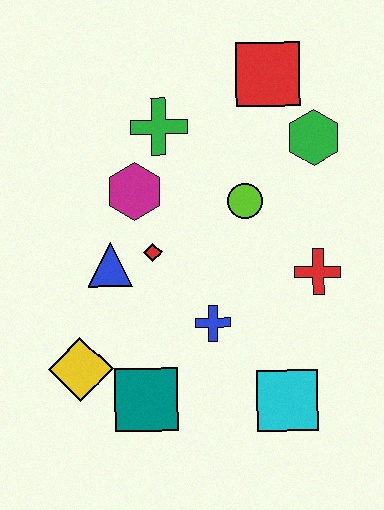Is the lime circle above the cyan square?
Yes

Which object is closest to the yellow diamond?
The teal square is closest to the yellow diamond.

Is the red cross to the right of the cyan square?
Yes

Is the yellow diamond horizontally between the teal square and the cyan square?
No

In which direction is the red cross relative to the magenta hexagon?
The red cross is to the right of the magenta hexagon.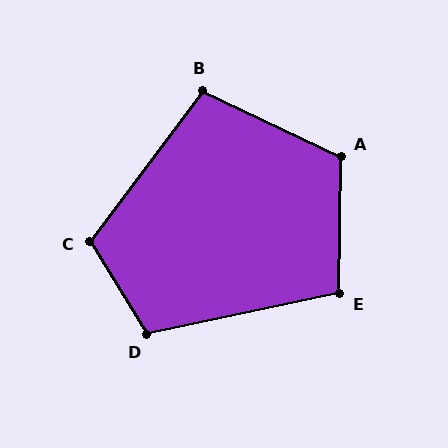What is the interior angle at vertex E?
Approximately 102 degrees (obtuse).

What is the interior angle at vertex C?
Approximately 112 degrees (obtuse).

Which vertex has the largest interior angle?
A, at approximately 115 degrees.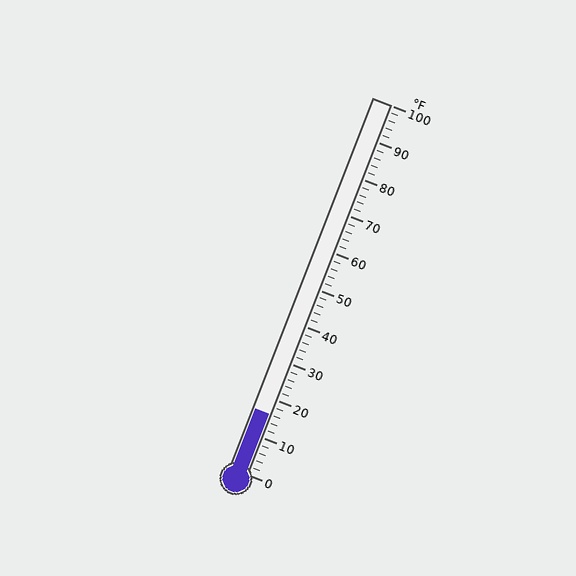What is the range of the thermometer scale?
The thermometer scale ranges from 0°F to 100°F.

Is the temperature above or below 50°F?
The temperature is below 50°F.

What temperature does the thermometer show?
The thermometer shows approximately 16°F.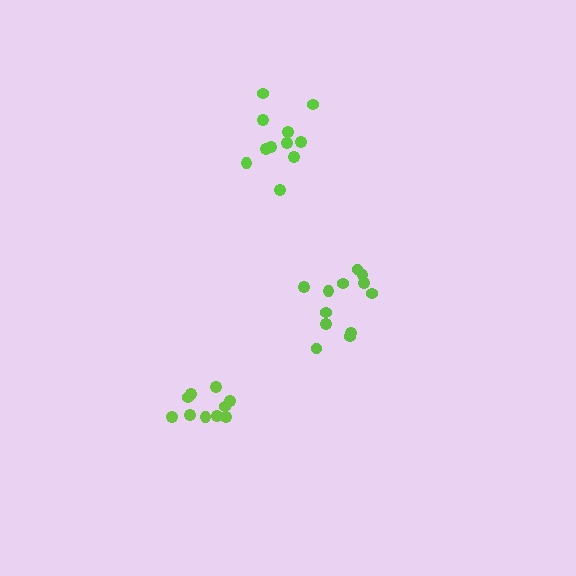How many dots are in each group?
Group 1: 10 dots, Group 2: 11 dots, Group 3: 12 dots (33 total).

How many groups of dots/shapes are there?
There are 3 groups.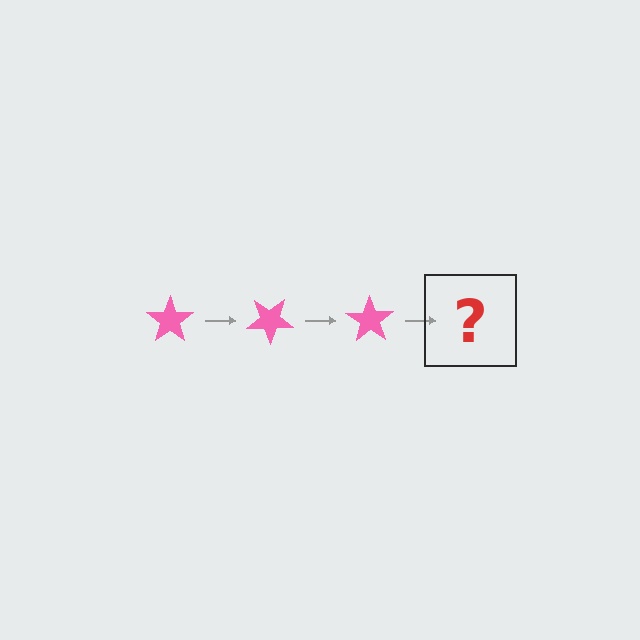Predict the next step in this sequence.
The next step is a pink star rotated 105 degrees.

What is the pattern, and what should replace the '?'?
The pattern is that the star rotates 35 degrees each step. The '?' should be a pink star rotated 105 degrees.